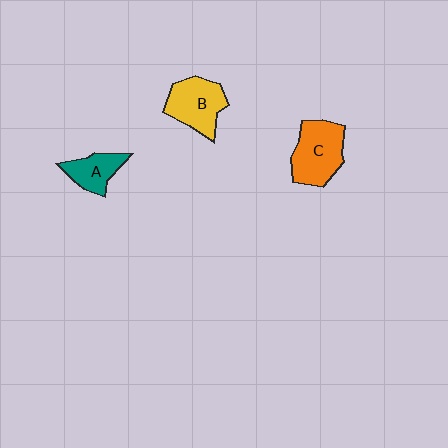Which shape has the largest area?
Shape C (orange).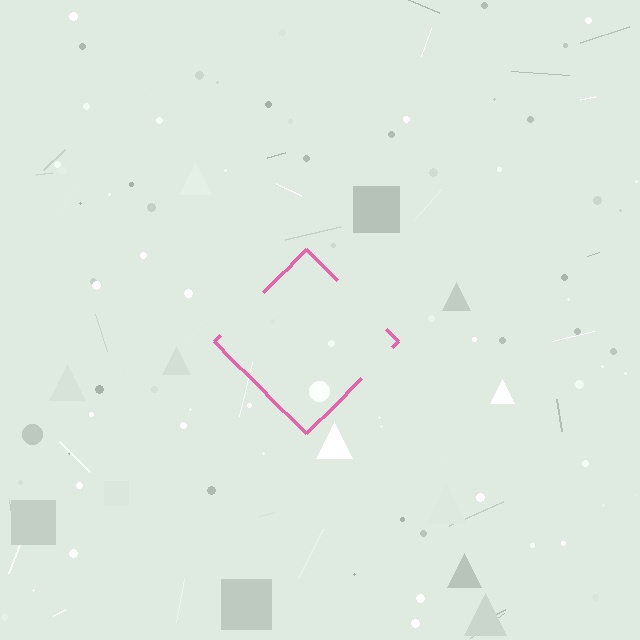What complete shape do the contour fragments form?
The contour fragments form a diamond.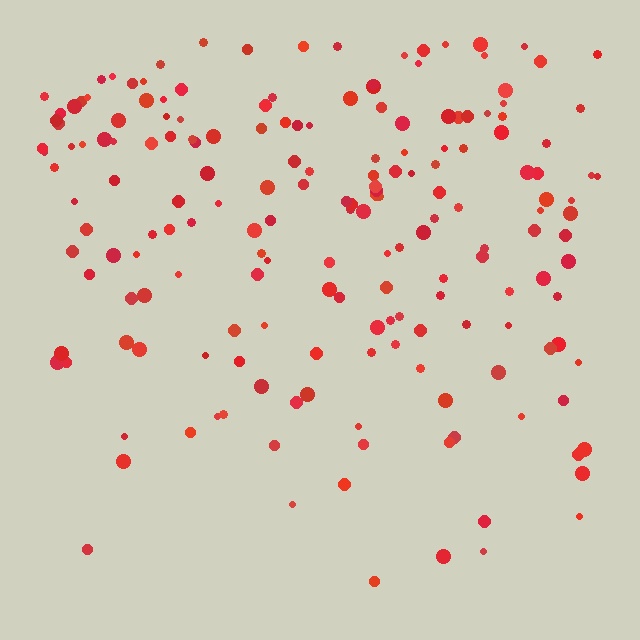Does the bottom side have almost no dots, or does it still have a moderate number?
Still a moderate number, just noticeably fewer than the top.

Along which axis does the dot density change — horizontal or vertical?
Vertical.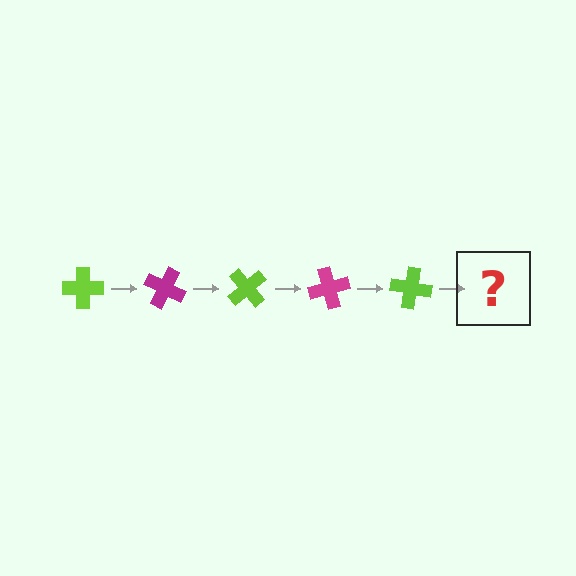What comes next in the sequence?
The next element should be a magenta cross, rotated 125 degrees from the start.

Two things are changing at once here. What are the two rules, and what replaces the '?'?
The two rules are that it rotates 25 degrees each step and the color cycles through lime and magenta. The '?' should be a magenta cross, rotated 125 degrees from the start.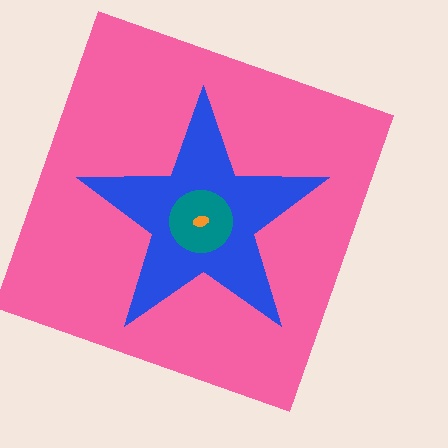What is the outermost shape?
The pink square.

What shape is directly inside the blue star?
The teal circle.